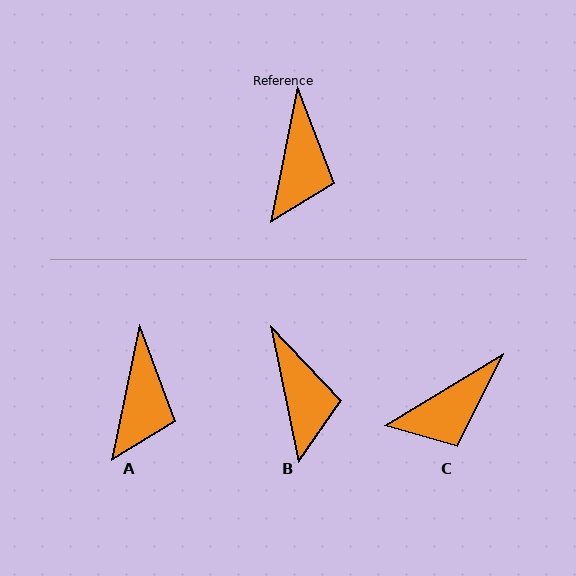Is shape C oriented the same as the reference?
No, it is off by about 47 degrees.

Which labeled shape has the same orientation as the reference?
A.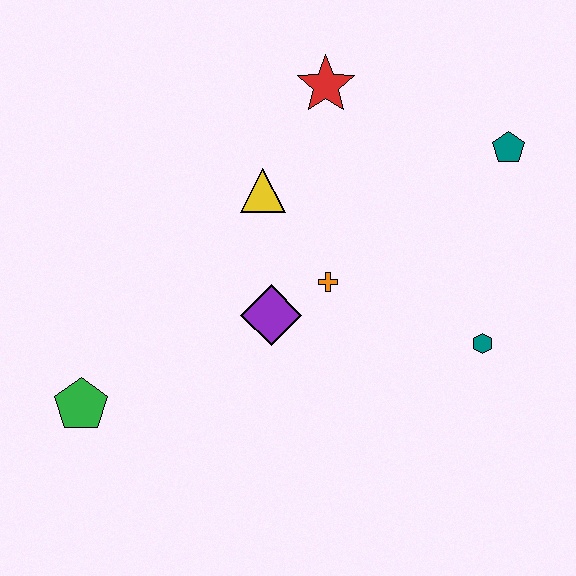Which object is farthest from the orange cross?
The green pentagon is farthest from the orange cross.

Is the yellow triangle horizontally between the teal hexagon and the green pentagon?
Yes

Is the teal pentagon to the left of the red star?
No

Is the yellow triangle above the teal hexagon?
Yes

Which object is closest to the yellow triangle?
The orange cross is closest to the yellow triangle.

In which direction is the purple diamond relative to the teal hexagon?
The purple diamond is to the left of the teal hexagon.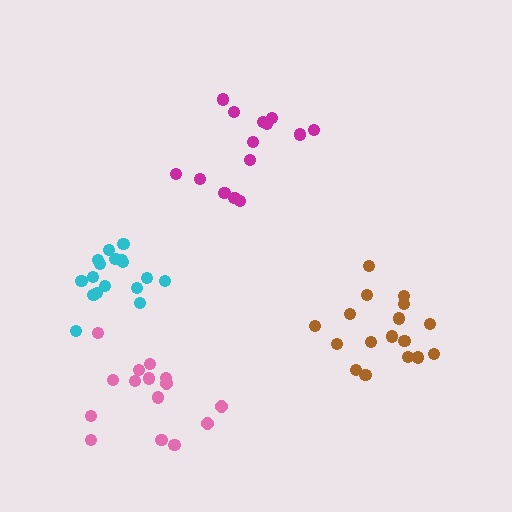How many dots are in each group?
Group 1: 17 dots, Group 2: 16 dots, Group 3: 17 dots, Group 4: 14 dots (64 total).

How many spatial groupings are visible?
There are 4 spatial groupings.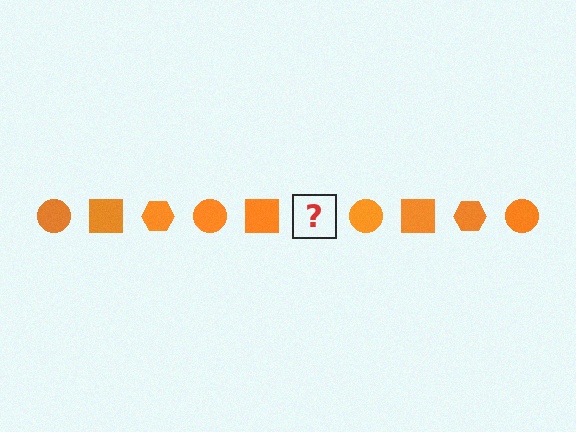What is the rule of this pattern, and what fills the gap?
The rule is that the pattern cycles through circle, square, hexagon shapes in orange. The gap should be filled with an orange hexagon.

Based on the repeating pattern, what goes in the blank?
The blank should be an orange hexagon.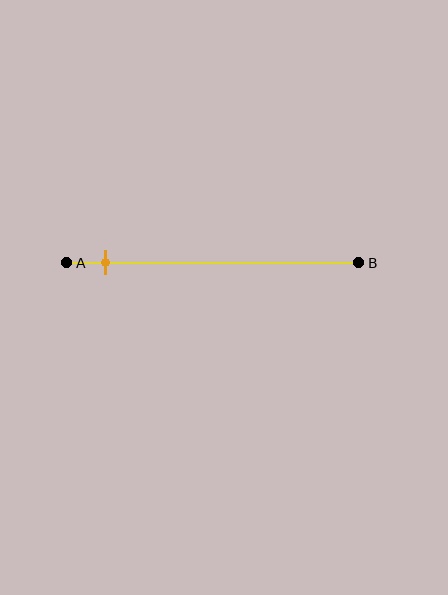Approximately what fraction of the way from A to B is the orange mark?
The orange mark is approximately 15% of the way from A to B.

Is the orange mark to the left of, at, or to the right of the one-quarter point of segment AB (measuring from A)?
The orange mark is to the left of the one-quarter point of segment AB.